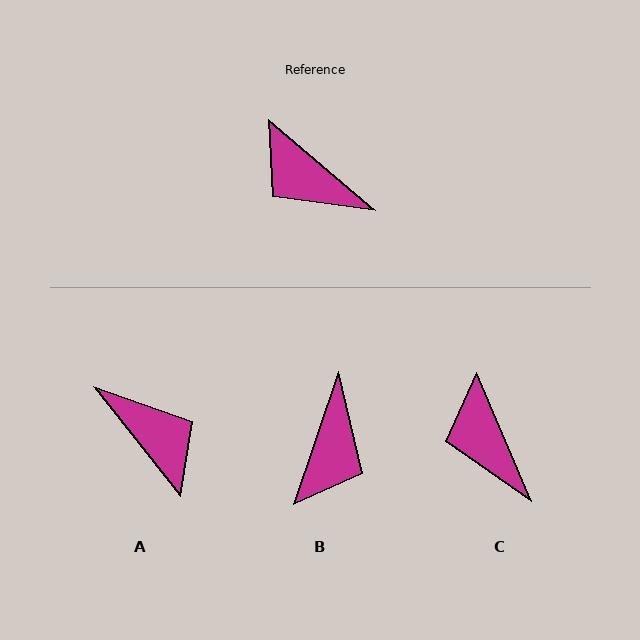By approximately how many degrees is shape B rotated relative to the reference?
Approximately 111 degrees counter-clockwise.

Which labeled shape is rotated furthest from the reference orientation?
A, about 169 degrees away.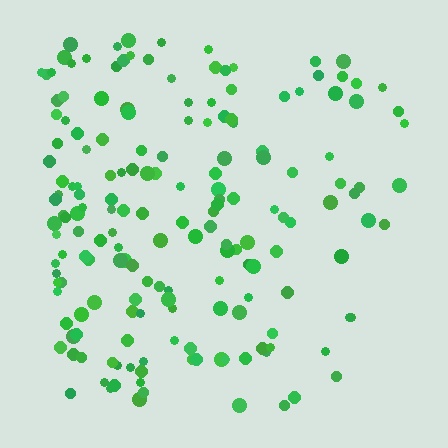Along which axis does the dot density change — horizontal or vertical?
Horizontal.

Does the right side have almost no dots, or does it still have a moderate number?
Still a moderate number, just noticeably fewer than the left.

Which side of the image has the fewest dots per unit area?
The right.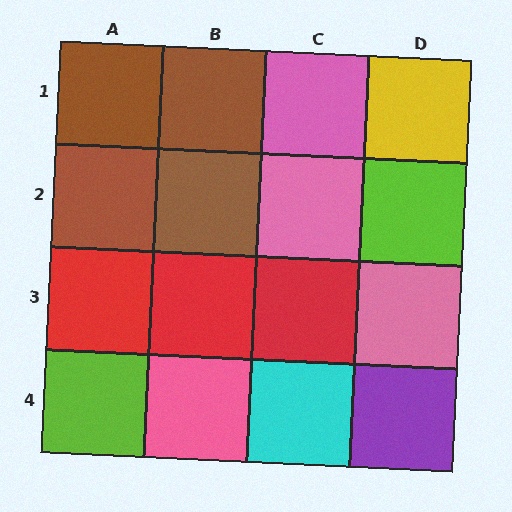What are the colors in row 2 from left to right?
Brown, brown, pink, lime.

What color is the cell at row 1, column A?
Brown.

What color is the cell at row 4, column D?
Purple.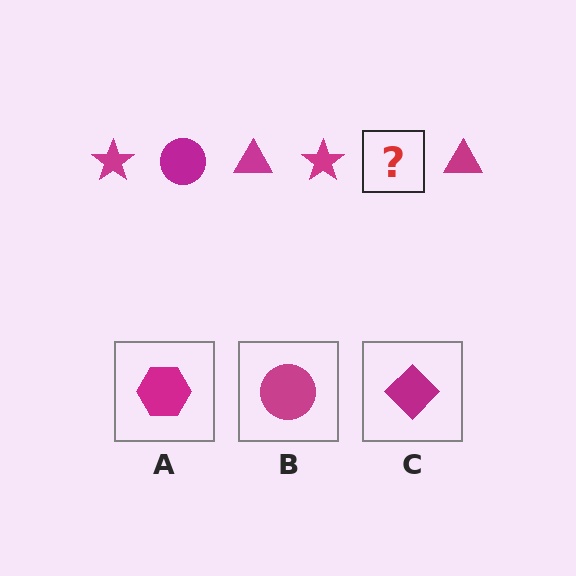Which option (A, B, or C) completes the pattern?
B.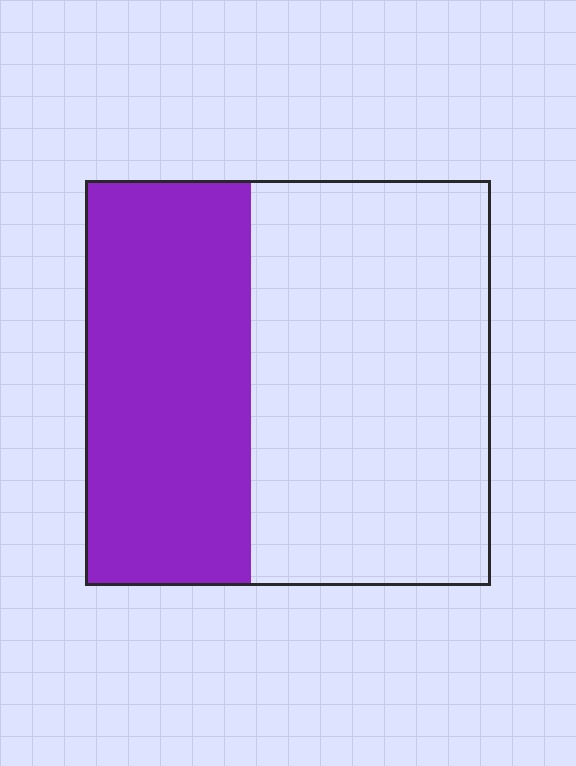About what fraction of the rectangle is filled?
About two fifths (2/5).